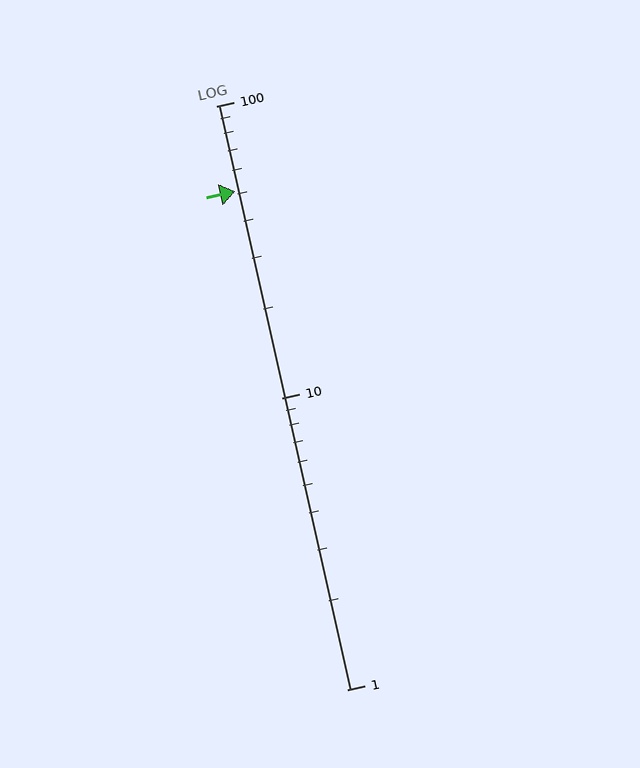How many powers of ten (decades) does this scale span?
The scale spans 2 decades, from 1 to 100.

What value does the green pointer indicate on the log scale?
The pointer indicates approximately 51.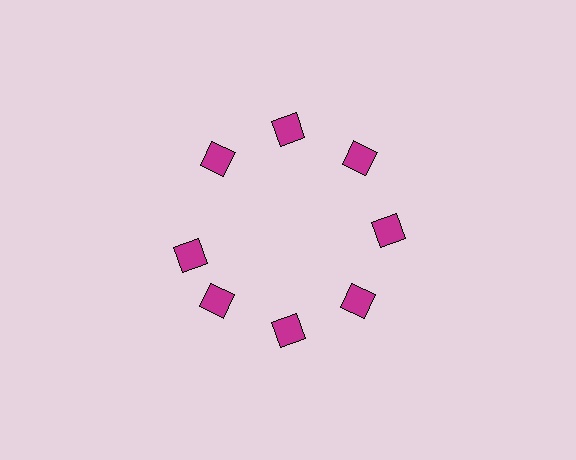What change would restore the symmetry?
The symmetry would be restored by rotating it back into even spacing with its neighbors so that all 8 squares sit at equal angles and equal distance from the center.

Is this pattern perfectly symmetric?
No. The 8 magenta squares are arranged in a ring, but one element near the 9 o'clock position is rotated out of alignment along the ring, breaking the 8-fold rotational symmetry.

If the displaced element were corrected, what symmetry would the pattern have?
It would have 8-fold rotational symmetry — the pattern would map onto itself every 45 degrees.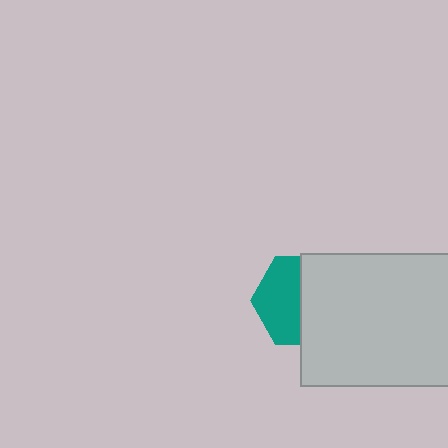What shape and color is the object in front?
The object in front is a light gray rectangle.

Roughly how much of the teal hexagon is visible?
About half of it is visible (roughly 47%).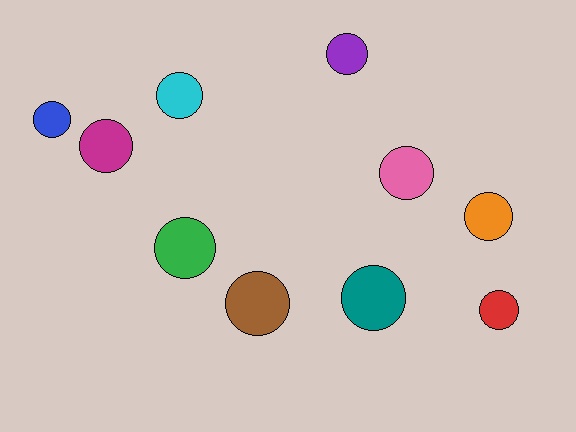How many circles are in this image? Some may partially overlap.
There are 10 circles.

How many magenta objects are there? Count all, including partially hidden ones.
There is 1 magenta object.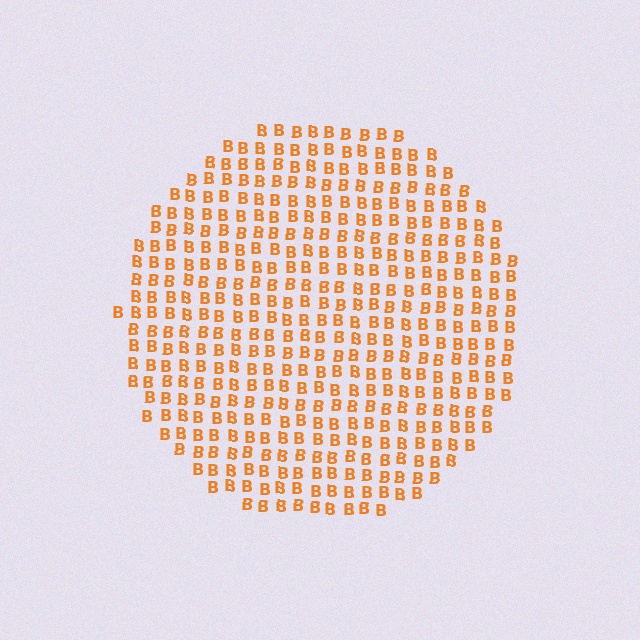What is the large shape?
The large shape is a circle.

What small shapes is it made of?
It is made of small letter B's.